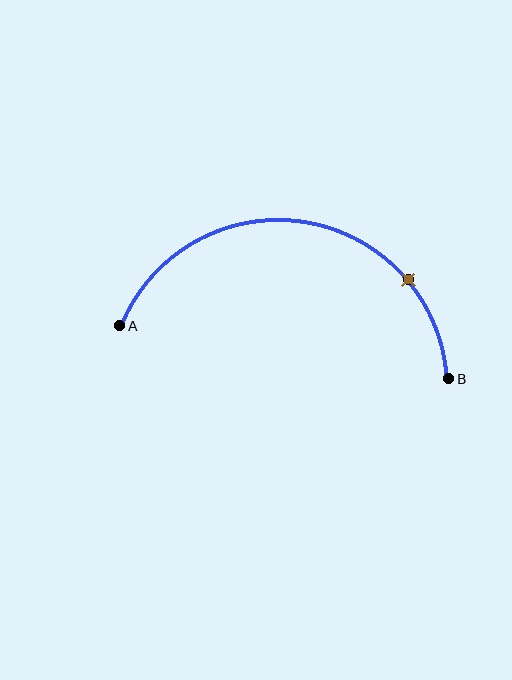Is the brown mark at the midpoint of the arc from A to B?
No. The brown mark lies on the arc but is closer to endpoint B. The arc midpoint would be at the point on the curve equidistant along the arc from both A and B.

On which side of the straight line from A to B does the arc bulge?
The arc bulges above the straight line connecting A and B.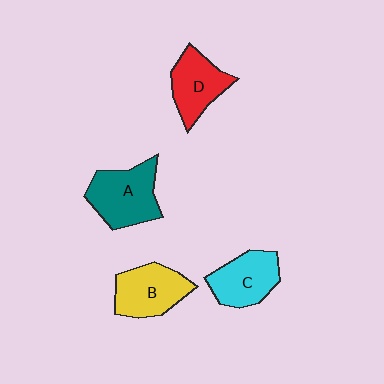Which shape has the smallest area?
Shape D (red).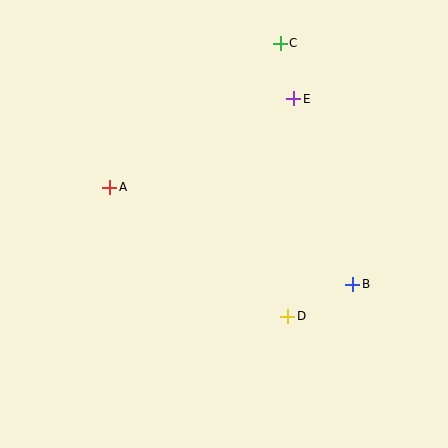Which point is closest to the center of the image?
Point D at (288, 316) is closest to the center.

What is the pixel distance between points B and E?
The distance between B and E is 194 pixels.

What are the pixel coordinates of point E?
Point E is at (294, 99).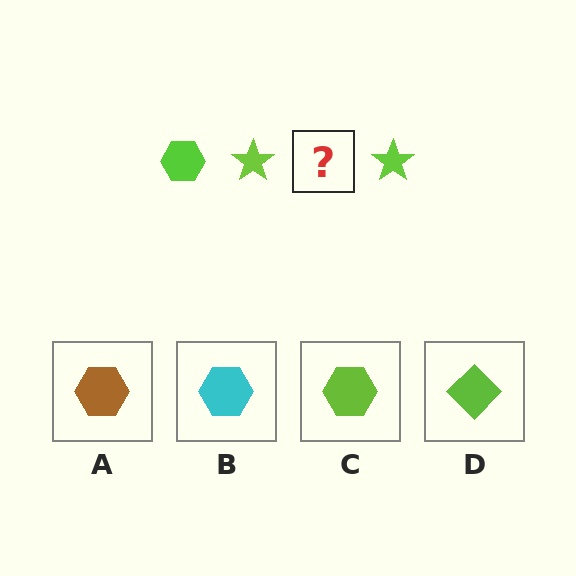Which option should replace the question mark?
Option C.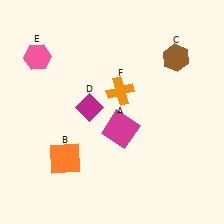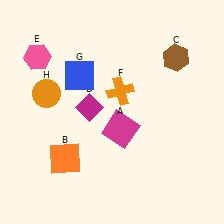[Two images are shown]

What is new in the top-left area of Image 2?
An orange circle (H) was added in the top-left area of Image 2.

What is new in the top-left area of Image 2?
A blue square (G) was added in the top-left area of Image 2.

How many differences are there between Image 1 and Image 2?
There are 2 differences between the two images.